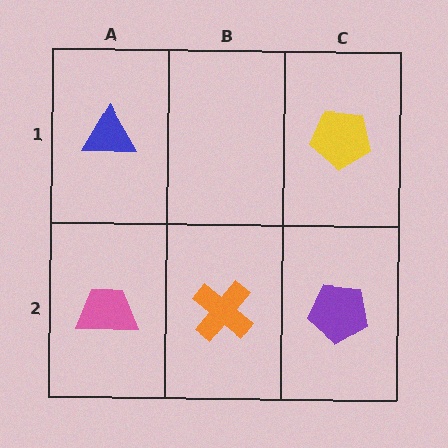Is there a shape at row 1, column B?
No, that cell is empty.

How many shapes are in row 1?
2 shapes.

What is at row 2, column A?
A pink trapezoid.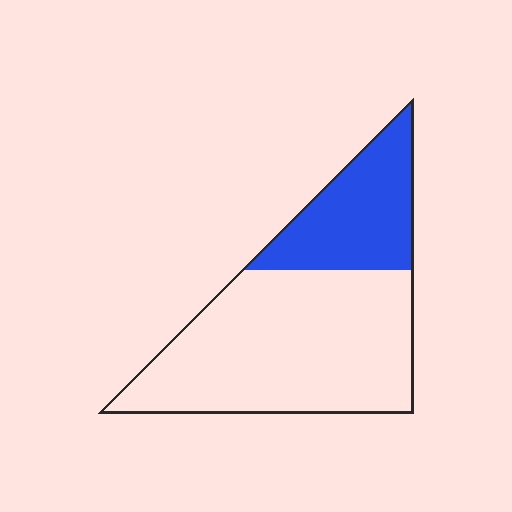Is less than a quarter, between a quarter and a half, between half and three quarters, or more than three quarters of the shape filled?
Between a quarter and a half.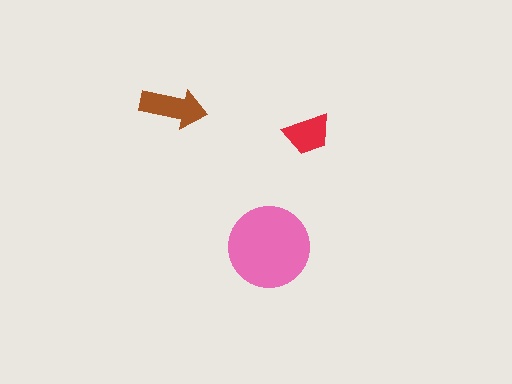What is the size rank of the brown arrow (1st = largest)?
2nd.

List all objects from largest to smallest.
The pink circle, the brown arrow, the red trapezoid.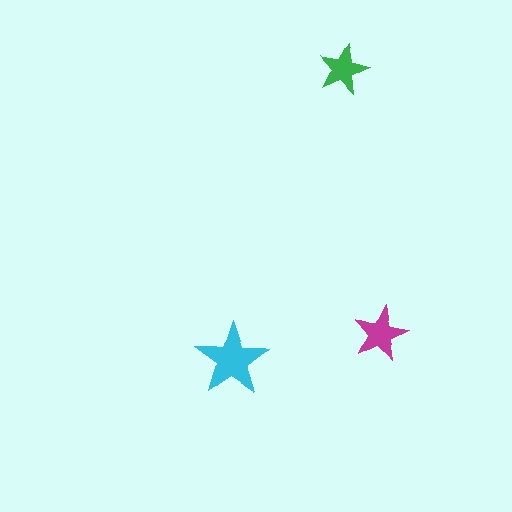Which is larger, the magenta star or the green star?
The magenta one.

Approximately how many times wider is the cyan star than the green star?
About 1.5 times wider.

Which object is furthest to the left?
The cyan star is leftmost.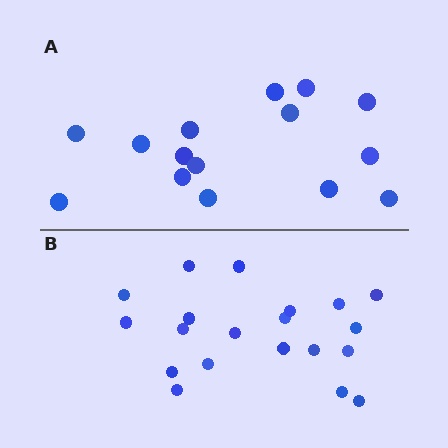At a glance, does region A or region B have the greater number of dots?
Region B (the bottom region) has more dots.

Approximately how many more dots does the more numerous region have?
Region B has about 5 more dots than region A.